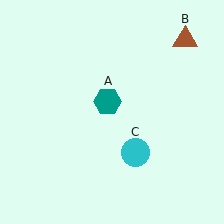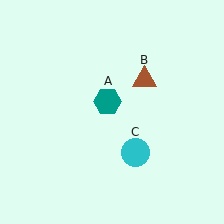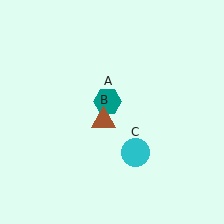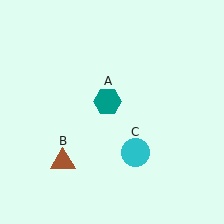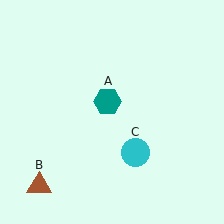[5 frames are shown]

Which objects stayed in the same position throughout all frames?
Teal hexagon (object A) and cyan circle (object C) remained stationary.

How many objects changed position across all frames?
1 object changed position: brown triangle (object B).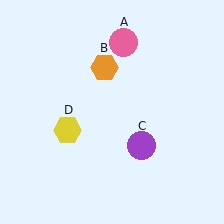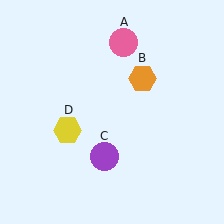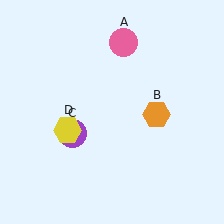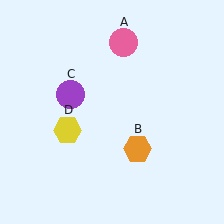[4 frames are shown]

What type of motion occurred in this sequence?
The orange hexagon (object B), purple circle (object C) rotated clockwise around the center of the scene.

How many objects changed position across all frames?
2 objects changed position: orange hexagon (object B), purple circle (object C).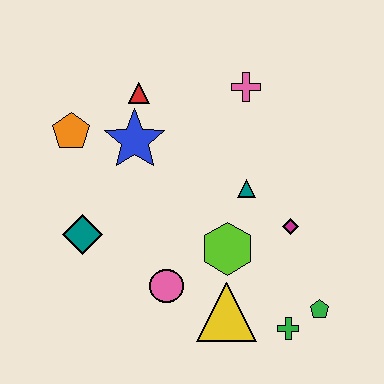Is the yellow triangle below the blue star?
Yes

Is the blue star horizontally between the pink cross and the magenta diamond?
No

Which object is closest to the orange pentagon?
The blue star is closest to the orange pentagon.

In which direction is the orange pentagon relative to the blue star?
The orange pentagon is to the left of the blue star.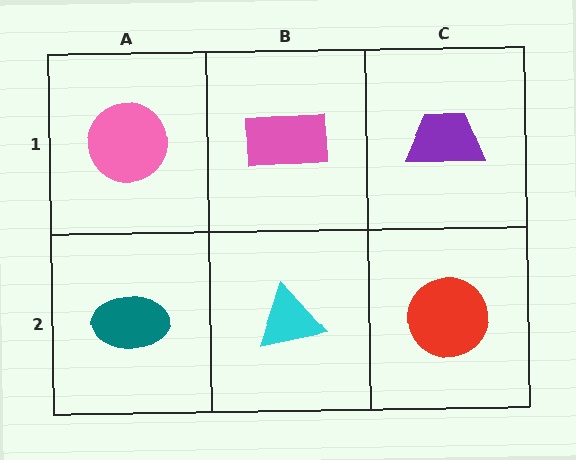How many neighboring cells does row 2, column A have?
2.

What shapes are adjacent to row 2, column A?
A pink circle (row 1, column A), a cyan triangle (row 2, column B).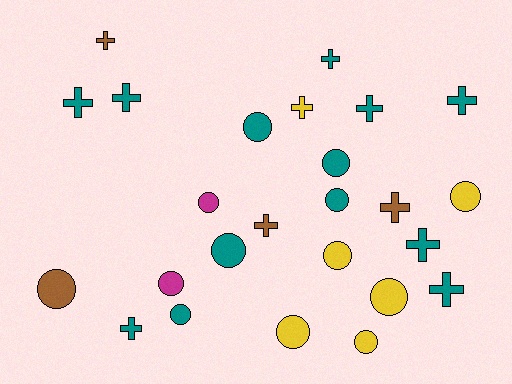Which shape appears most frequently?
Circle, with 13 objects.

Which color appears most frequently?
Teal, with 13 objects.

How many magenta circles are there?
There are 2 magenta circles.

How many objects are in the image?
There are 25 objects.